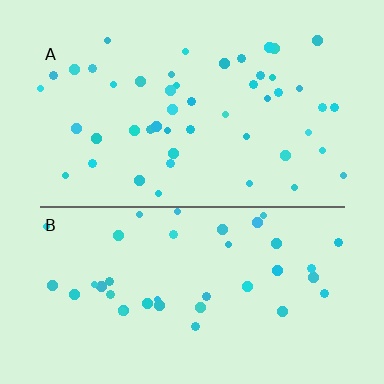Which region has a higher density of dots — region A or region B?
A (the top).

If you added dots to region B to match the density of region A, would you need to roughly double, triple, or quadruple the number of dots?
Approximately double.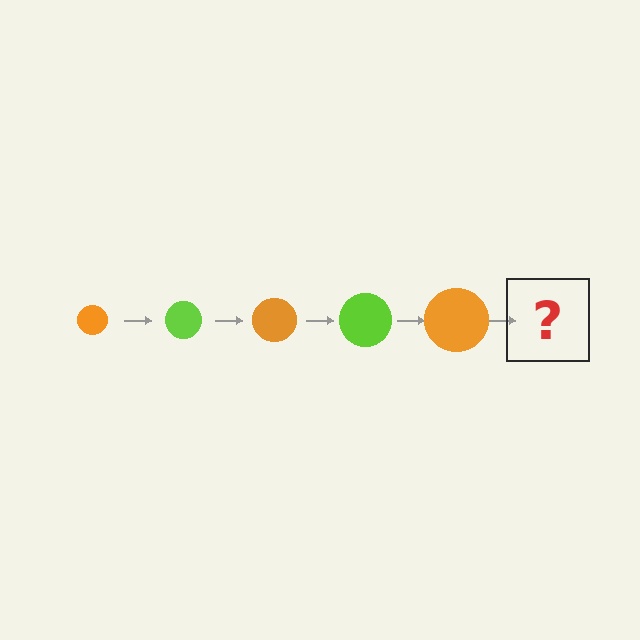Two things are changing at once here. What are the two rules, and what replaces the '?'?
The two rules are that the circle grows larger each step and the color cycles through orange and lime. The '?' should be a lime circle, larger than the previous one.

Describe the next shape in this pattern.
It should be a lime circle, larger than the previous one.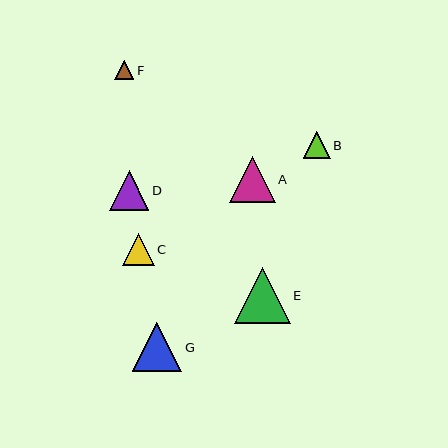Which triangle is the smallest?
Triangle F is the smallest with a size of approximately 19 pixels.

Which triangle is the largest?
Triangle E is the largest with a size of approximately 56 pixels.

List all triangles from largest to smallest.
From largest to smallest: E, G, A, D, C, B, F.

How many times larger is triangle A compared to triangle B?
Triangle A is approximately 1.7 times the size of triangle B.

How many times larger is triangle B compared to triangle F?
Triangle B is approximately 1.4 times the size of triangle F.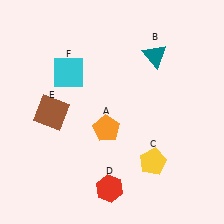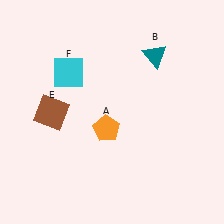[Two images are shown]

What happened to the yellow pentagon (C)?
The yellow pentagon (C) was removed in Image 2. It was in the bottom-right area of Image 1.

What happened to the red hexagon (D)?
The red hexagon (D) was removed in Image 2. It was in the bottom-left area of Image 1.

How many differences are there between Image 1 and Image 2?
There are 2 differences between the two images.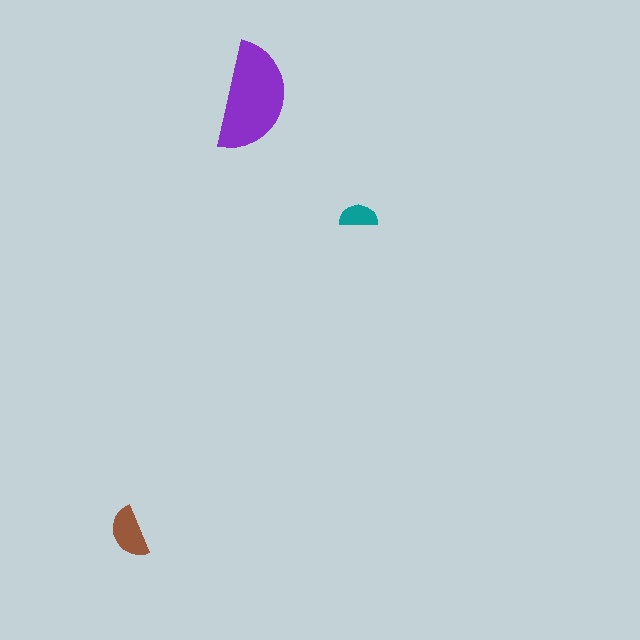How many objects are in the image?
There are 3 objects in the image.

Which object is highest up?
The purple semicircle is topmost.